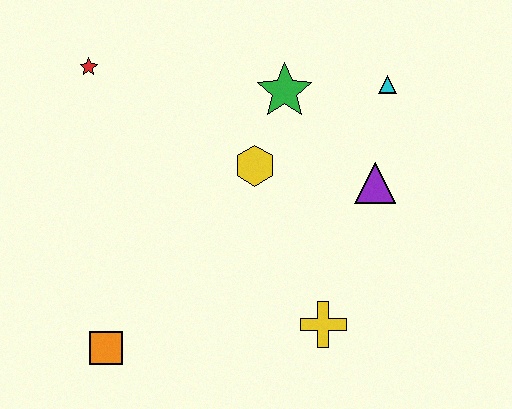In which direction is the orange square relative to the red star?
The orange square is below the red star.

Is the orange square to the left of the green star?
Yes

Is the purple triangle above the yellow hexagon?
No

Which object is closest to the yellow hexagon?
The green star is closest to the yellow hexagon.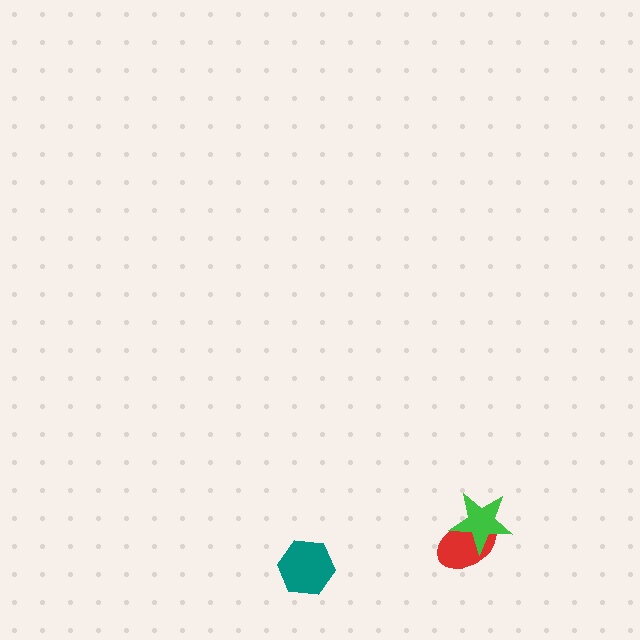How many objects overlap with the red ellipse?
1 object overlaps with the red ellipse.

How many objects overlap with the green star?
1 object overlaps with the green star.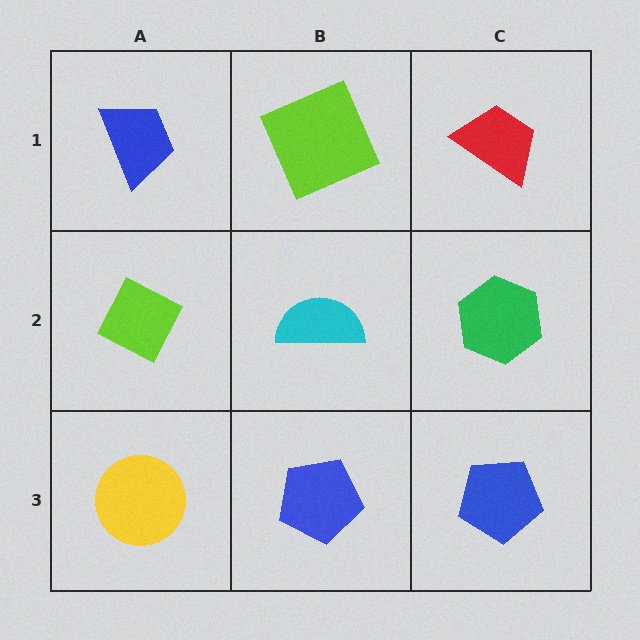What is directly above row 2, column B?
A lime square.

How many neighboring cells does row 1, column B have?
3.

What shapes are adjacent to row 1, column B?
A cyan semicircle (row 2, column B), a blue trapezoid (row 1, column A), a red trapezoid (row 1, column C).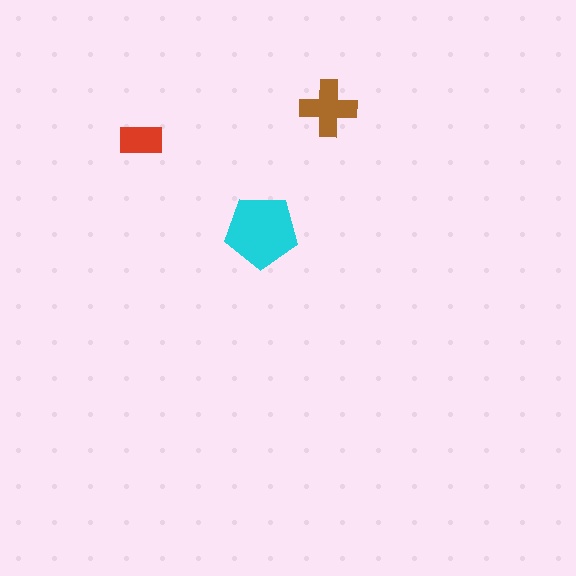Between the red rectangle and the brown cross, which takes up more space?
The brown cross.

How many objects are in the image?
There are 3 objects in the image.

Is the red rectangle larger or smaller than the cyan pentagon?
Smaller.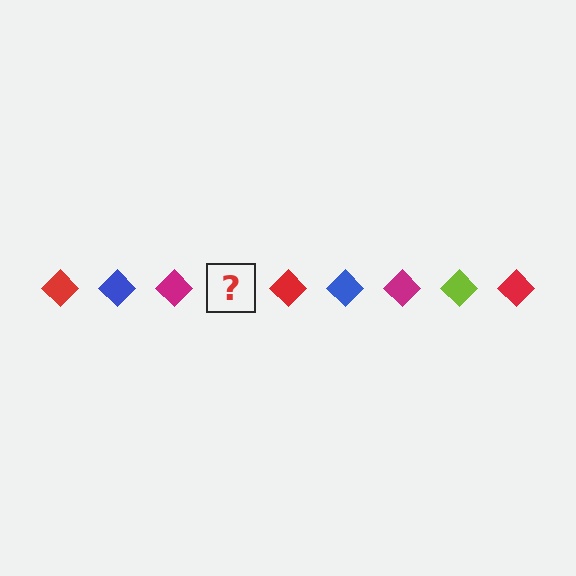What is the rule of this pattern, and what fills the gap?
The rule is that the pattern cycles through red, blue, magenta, lime diamonds. The gap should be filled with a lime diamond.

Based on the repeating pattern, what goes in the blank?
The blank should be a lime diamond.